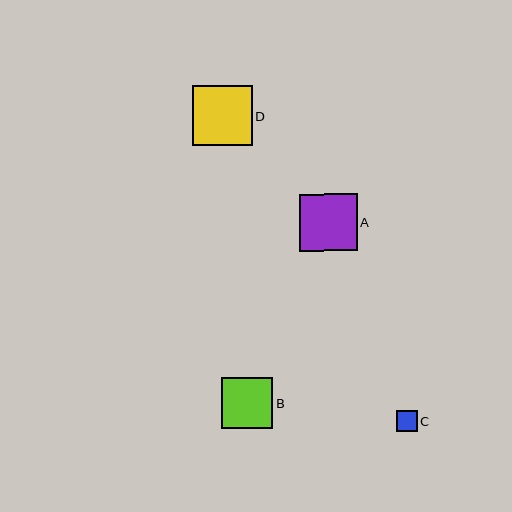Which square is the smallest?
Square C is the smallest with a size of approximately 21 pixels.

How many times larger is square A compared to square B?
Square A is approximately 1.1 times the size of square B.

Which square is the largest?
Square D is the largest with a size of approximately 60 pixels.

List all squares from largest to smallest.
From largest to smallest: D, A, B, C.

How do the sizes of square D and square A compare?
Square D and square A are approximately the same size.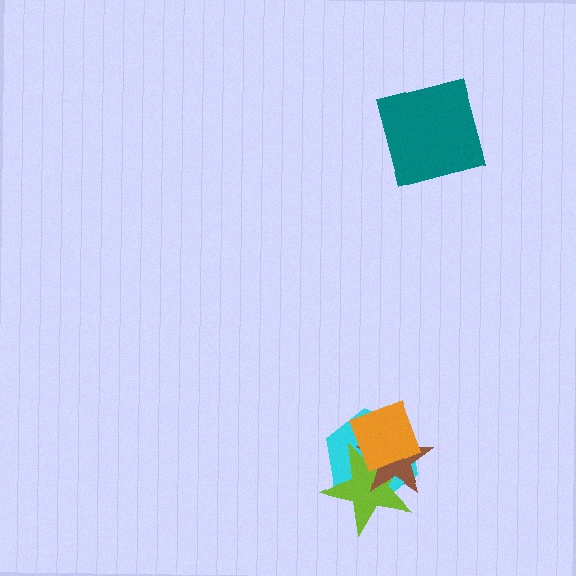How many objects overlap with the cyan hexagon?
3 objects overlap with the cyan hexagon.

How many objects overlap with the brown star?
3 objects overlap with the brown star.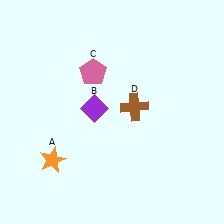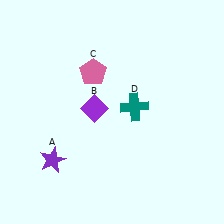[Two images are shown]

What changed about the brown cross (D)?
In Image 1, D is brown. In Image 2, it changed to teal.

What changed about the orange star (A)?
In Image 1, A is orange. In Image 2, it changed to purple.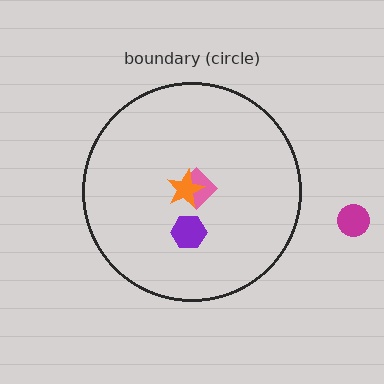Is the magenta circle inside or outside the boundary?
Outside.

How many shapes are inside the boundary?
3 inside, 1 outside.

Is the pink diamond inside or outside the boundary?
Inside.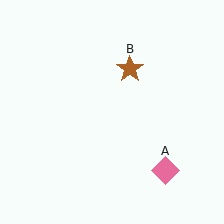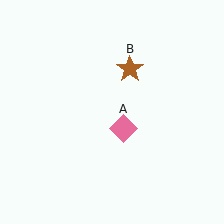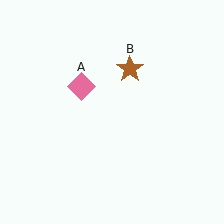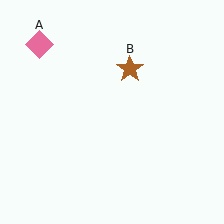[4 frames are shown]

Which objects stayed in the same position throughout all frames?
Brown star (object B) remained stationary.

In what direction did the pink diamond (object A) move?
The pink diamond (object A) moved up and to the left.